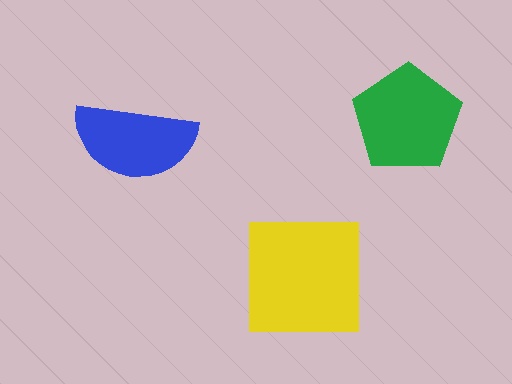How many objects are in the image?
There are 3 objects in the image.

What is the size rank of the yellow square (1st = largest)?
1st.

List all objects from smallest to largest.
The blue semicircle, the green pentagon, the yellow square.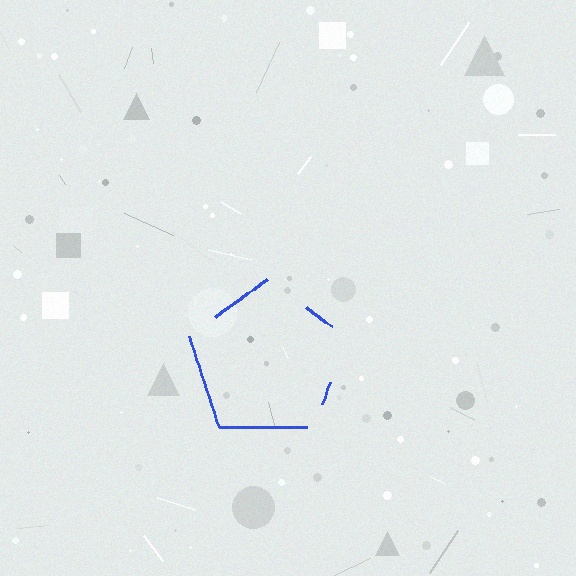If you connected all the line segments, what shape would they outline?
They would outline a pentagon.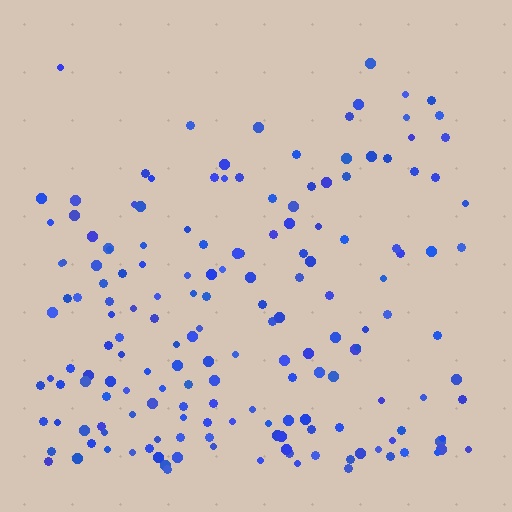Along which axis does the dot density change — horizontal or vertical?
Vertical.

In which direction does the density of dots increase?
From top to bottom, with the bottom side densest.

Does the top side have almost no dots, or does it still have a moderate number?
Still a moderate number, just noticeably fewer than the bottom.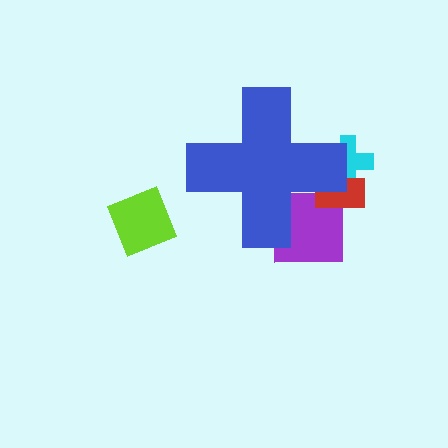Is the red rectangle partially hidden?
Yes, the red rectangle is partially hidden behind the blue cross.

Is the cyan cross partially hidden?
Yes, the cyan cross is partially hidden behind the blue cross.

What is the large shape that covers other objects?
A blue cross.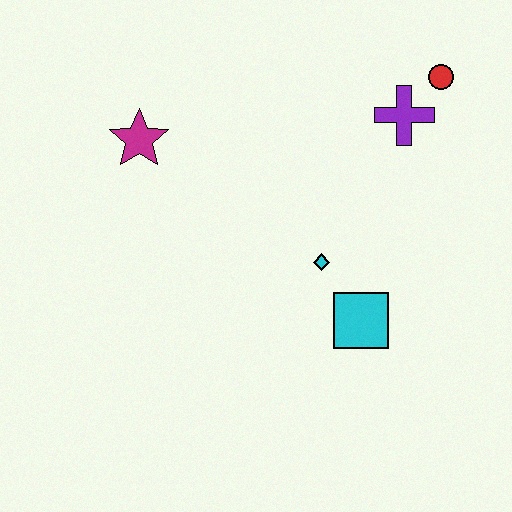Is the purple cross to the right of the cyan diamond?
Yes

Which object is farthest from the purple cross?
The magenta star is farthest from the purple cross.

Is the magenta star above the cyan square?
Yes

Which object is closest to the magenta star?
The cyan diamond is closest to the magenta star.